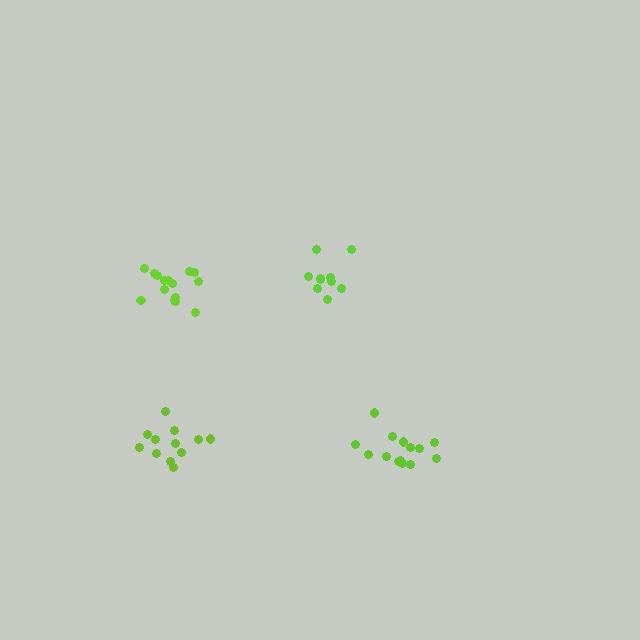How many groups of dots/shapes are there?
There are 4 groups.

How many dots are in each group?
Group 1: 15 dots, Group 2: 14 dots, Group 3: 10 dots, Group 4: 12 dots (51 total).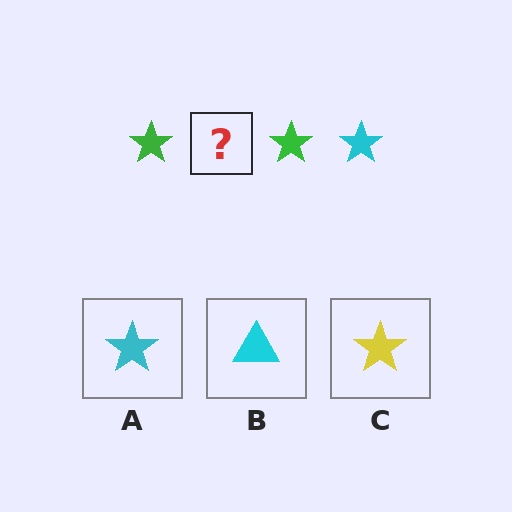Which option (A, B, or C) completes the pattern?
A.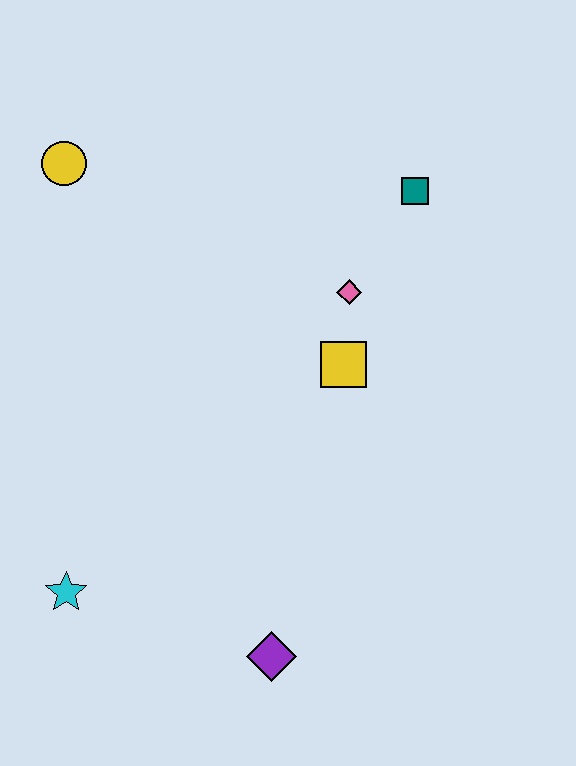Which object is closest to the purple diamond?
The cyan star is closest to the purple diamond.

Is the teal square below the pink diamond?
No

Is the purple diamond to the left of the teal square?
Yes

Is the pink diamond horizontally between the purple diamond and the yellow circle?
No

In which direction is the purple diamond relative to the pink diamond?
The purple diamond is below the pink diamond.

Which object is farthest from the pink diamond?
The cyan star is farthest from the pink diamond.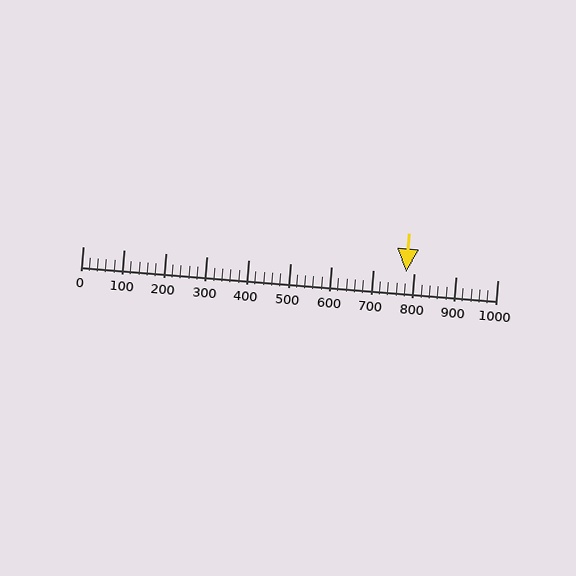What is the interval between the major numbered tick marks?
The major tick marks are spaced 100 units apart.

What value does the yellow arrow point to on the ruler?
The yellow arrow points to approximately 780.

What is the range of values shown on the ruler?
The ruler shows values from 0 to 1000.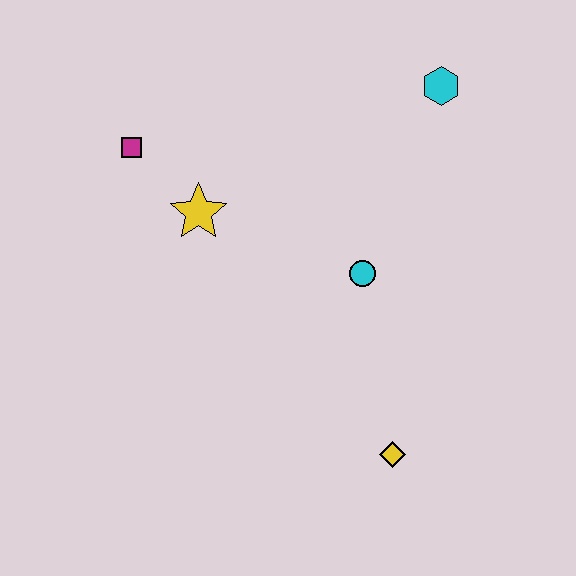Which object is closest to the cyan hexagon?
The cyan circle is closest to the cyan hexagon.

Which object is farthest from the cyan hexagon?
The yellow diamond is farthest from the cyan hexagon.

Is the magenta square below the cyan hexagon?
Yes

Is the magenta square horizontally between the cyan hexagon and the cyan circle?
No